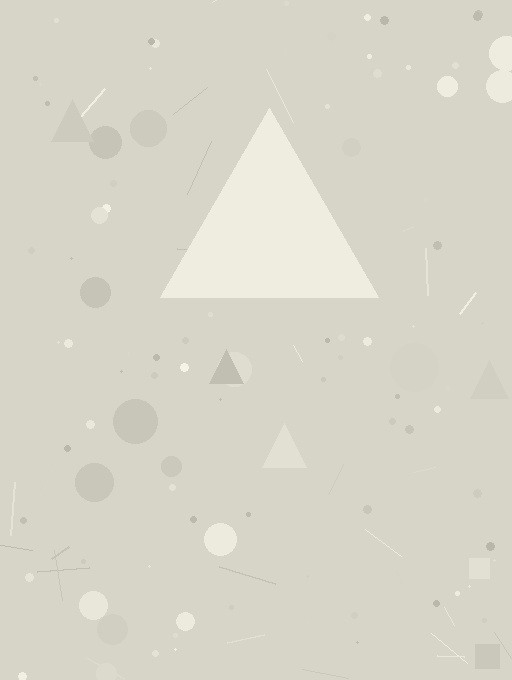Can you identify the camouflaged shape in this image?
The camouflaged shape is a triangle.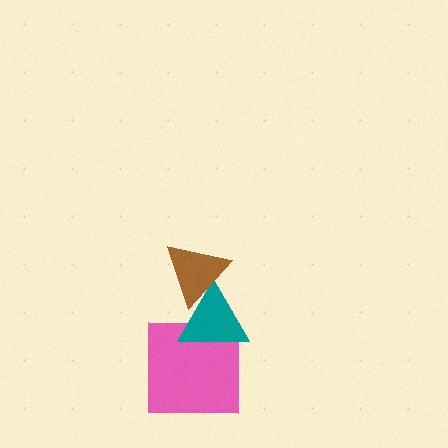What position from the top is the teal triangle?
The teal triangle is 2nd from the top.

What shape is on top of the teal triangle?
The brown triangle is on top of the teal triangle.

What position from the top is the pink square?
The pink square is 3rd from the top.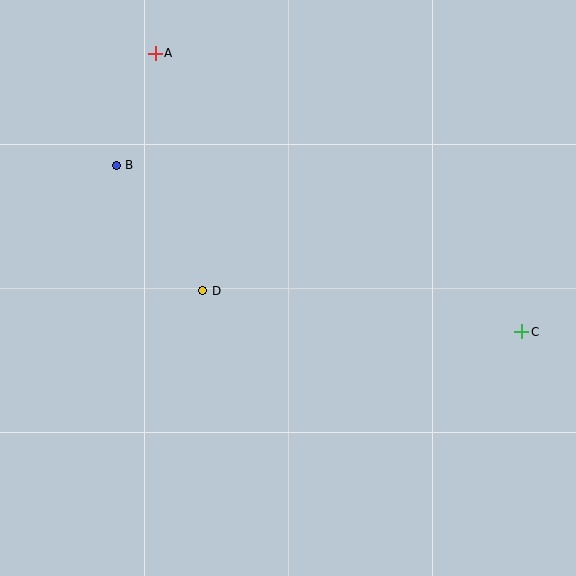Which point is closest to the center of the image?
Point D at (203, 291) is closest to the center.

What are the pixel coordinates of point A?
Point A is at (155, 53).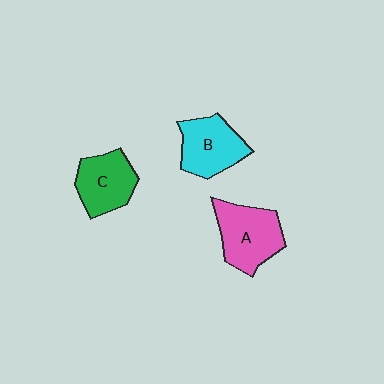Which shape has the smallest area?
Shape C (green).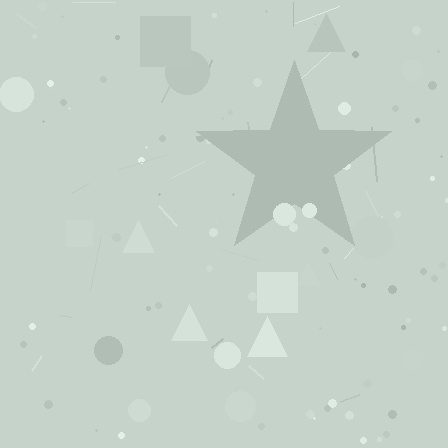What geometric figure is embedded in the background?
A star is embedded in the background.